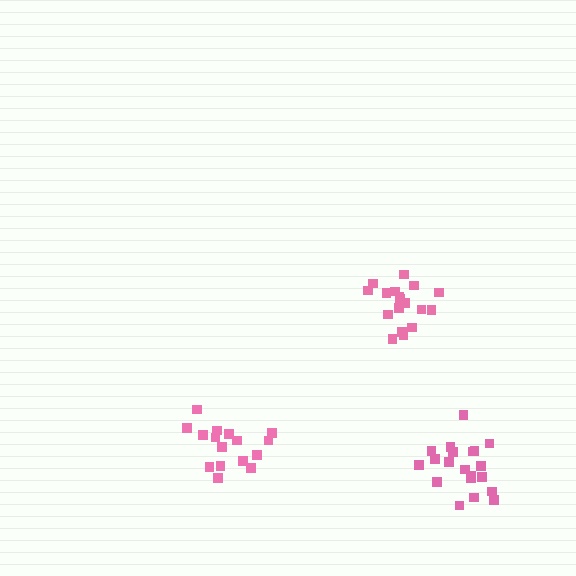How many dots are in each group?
Group 1: 16 dots, Group 2: 18 dots, Group 3: 21 dots (55 total).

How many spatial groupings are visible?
There are 3 spatial groupings.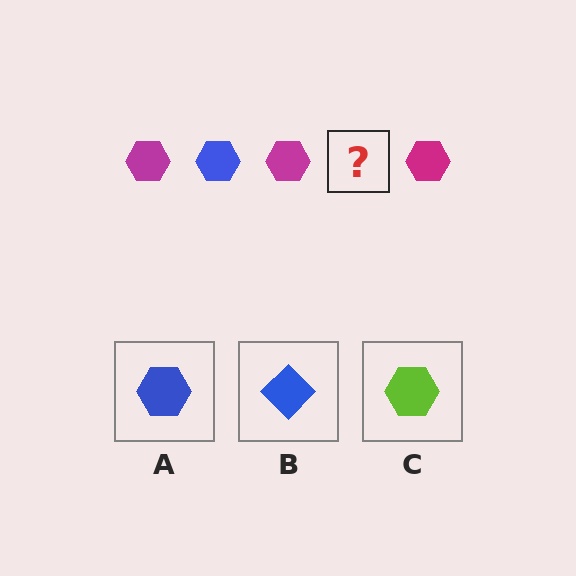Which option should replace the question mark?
Option A.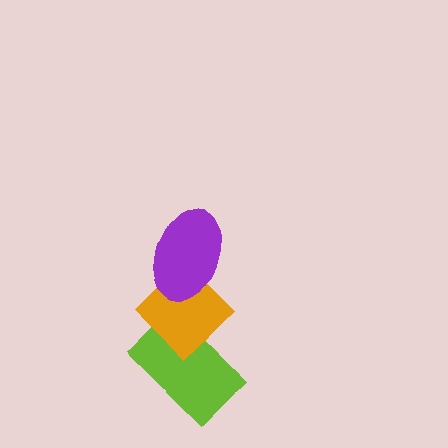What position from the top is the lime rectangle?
The lime rectangle is 3rd from the top.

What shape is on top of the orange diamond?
The purple ellipse is on top of the orange diamond.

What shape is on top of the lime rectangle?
The orange diamond is on top of the lime rectangle.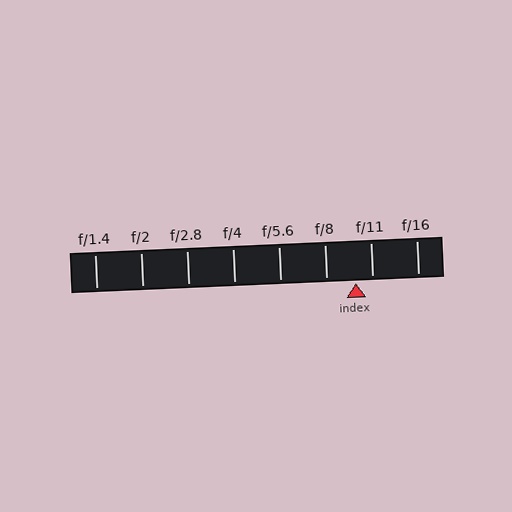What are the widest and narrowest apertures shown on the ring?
The widest aperture shown is f/1.4 and the narrowest is f/16.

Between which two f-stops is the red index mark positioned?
The index mark is between f/8 and f/11.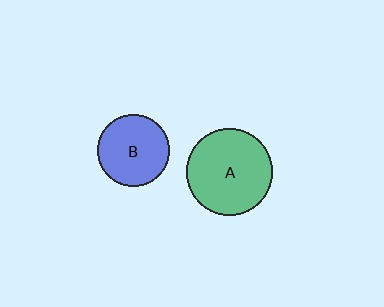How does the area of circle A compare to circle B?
Approximately 1.4 times.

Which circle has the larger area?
Circle A (green).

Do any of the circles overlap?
No, none of the circles overlap.